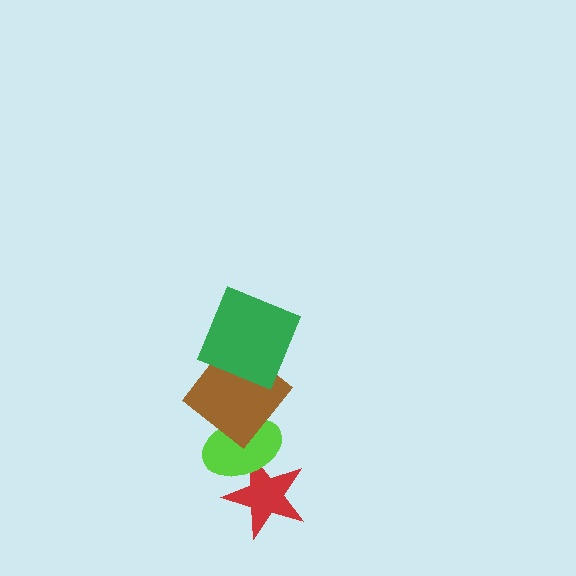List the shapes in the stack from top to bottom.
From top to bottom: the green square, the brown diamond, the lime ellipse, the red star.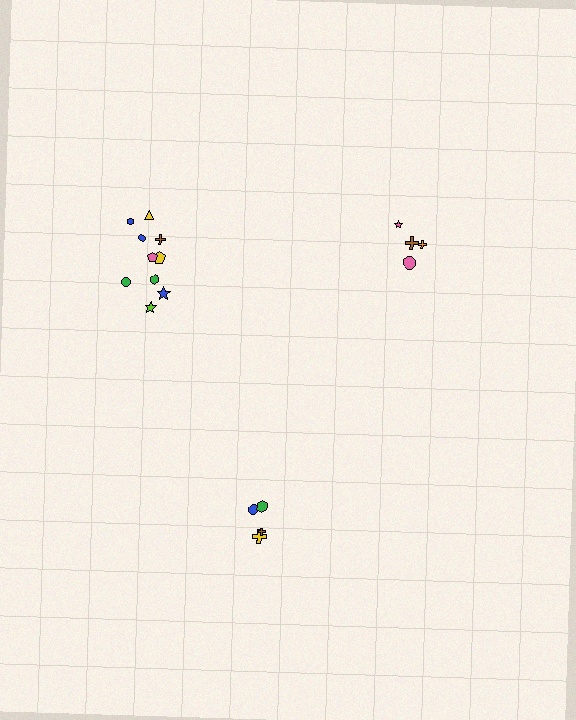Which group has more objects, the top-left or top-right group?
The top-left group.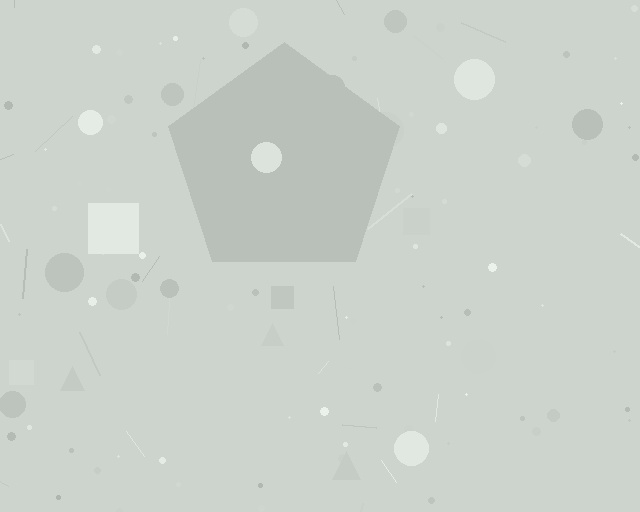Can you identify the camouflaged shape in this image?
The camouflaged shape is a pentagon.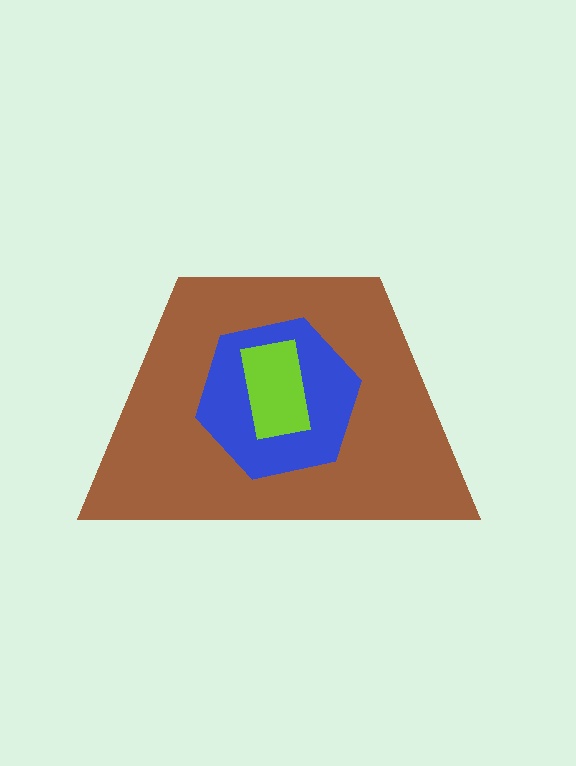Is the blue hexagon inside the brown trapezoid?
Yes.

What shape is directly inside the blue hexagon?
The lime rectangle.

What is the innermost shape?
The lime rectangle.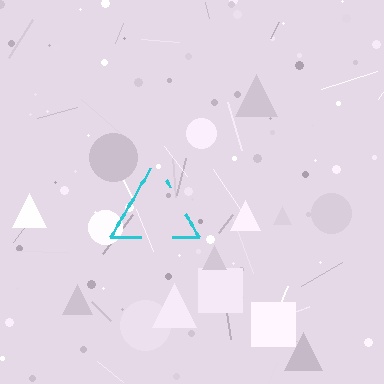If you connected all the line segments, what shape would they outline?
They would outline a triangle.